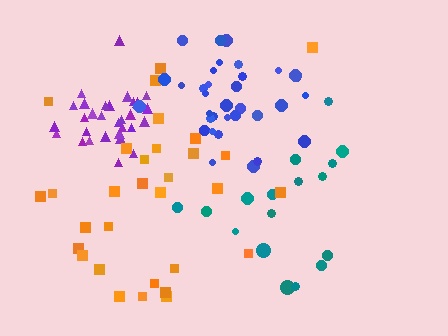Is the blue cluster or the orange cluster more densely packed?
Blue.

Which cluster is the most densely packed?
Purple.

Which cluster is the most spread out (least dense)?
Teal.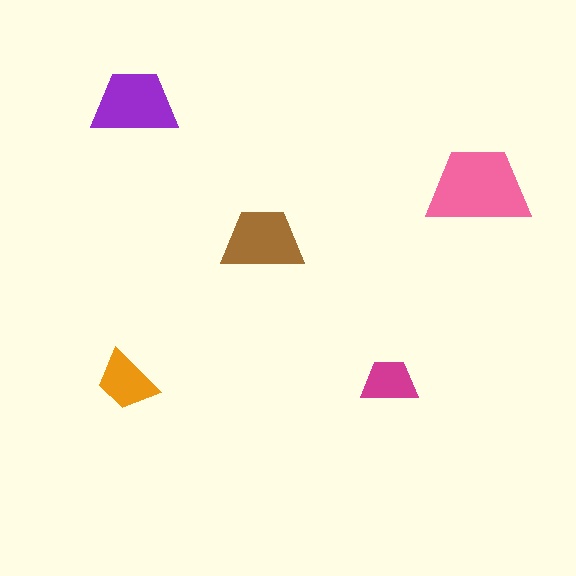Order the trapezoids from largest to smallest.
the pink one, the purple one, the brown one, the orange one, the magenta one.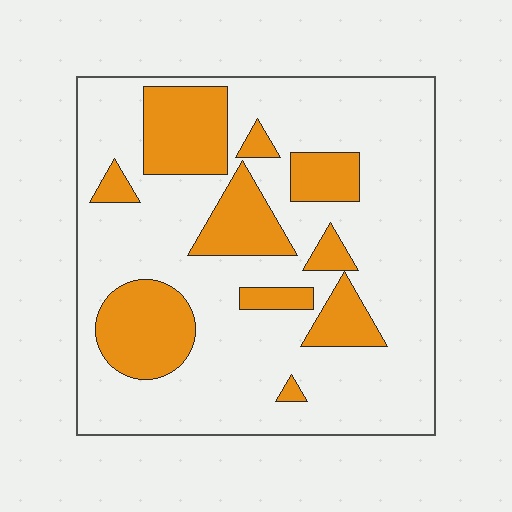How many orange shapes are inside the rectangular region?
10.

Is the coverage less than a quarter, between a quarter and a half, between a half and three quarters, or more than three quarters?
Between a quarter and a half.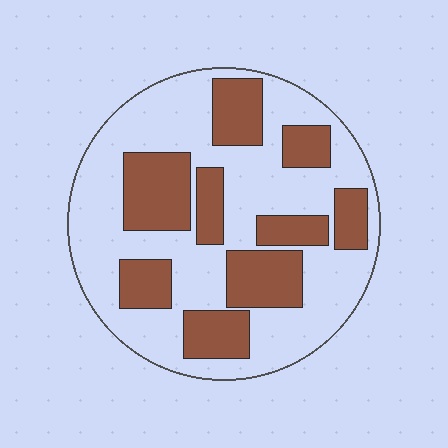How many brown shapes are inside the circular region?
9.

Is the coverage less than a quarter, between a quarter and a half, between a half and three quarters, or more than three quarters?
Between a quarter and a half.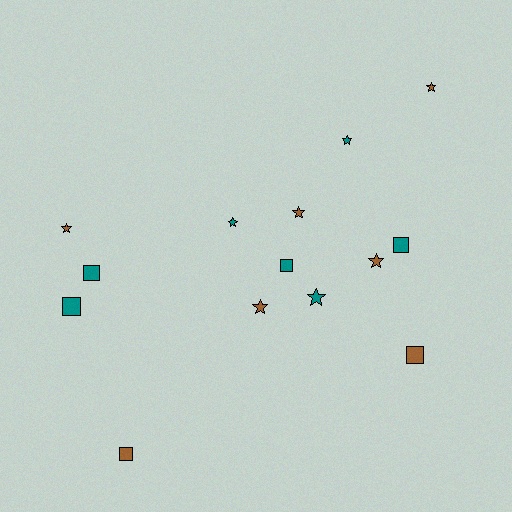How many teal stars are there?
There are 3 teal stars.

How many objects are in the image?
There are 14 objects.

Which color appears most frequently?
Brown, with 7 objects.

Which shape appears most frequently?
Star, with 8 objects.